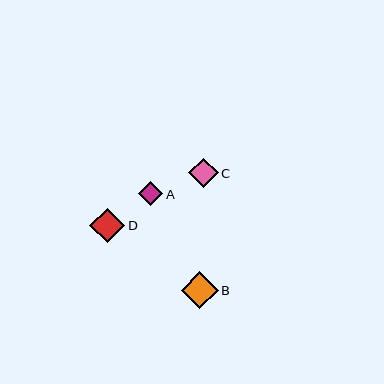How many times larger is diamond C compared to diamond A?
Diamond C is approximately 1.2 times the size of diamond A.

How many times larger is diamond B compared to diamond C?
Diamond B is approximately 1.3 times the size of diamond C.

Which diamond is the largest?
Diamond B is the largest with a size of approximately 37 pixels.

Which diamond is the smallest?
Diamond A is the smallest with a size of approximately 24 pixels.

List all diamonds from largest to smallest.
From largest to smallest: B, D, C, A.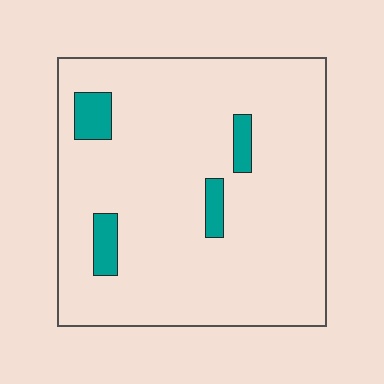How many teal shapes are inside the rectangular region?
4.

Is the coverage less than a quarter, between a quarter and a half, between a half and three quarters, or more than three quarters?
Less than a quarter.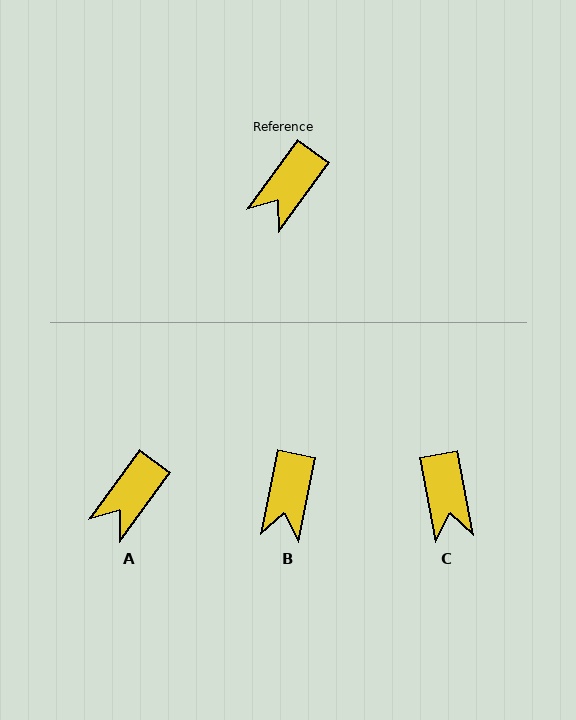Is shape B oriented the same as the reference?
No, it is off by about 24 degrees.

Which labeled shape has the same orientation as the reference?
A.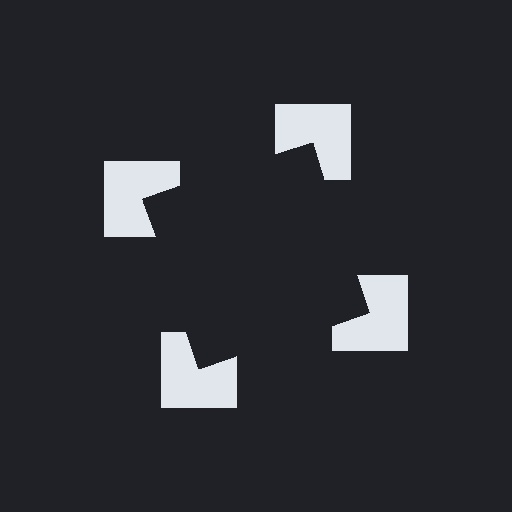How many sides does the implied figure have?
4 sides.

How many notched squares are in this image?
There are 4 — one at each vertex of the illusory square.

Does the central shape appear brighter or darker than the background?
It typically appears slightly darker than the background, even though no actual brightness change is drawn.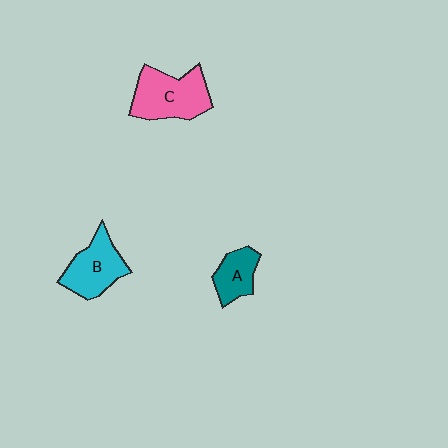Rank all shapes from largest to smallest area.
From largest to smallest: C (pink), B (cyan), A (teal).